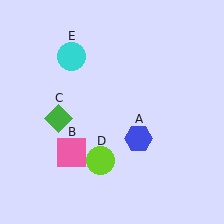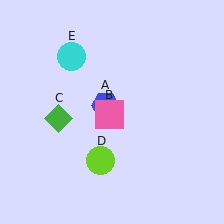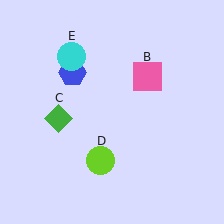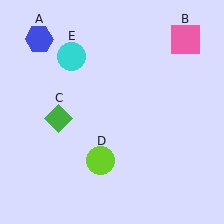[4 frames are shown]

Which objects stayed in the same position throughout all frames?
Green diamond (object C) and lime circle (object D) and cyan circle (object E) remained stationary.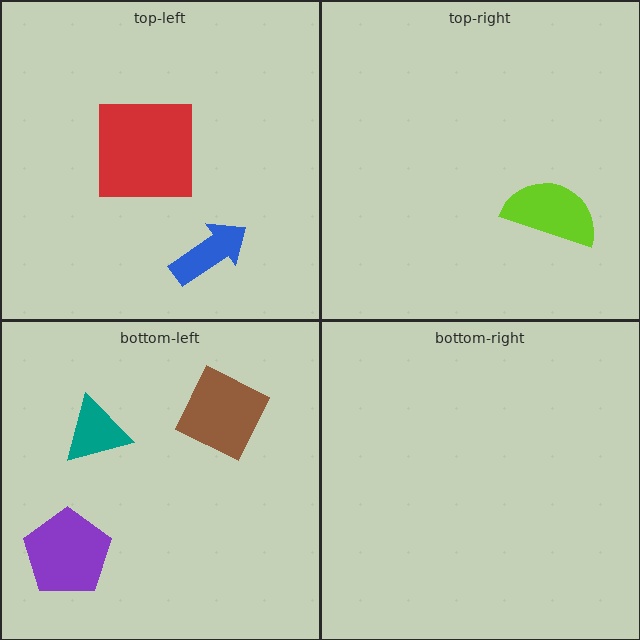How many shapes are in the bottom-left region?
3.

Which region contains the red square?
The top-left region.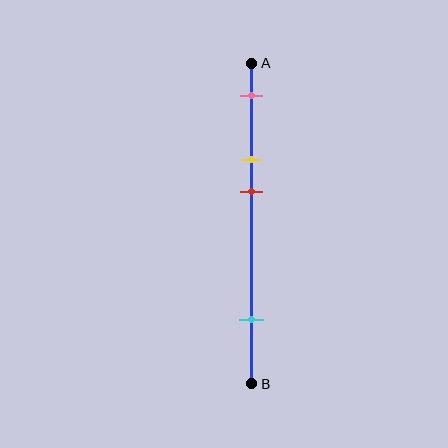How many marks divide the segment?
There are 4 marks dividing the segment.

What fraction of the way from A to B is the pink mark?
The pink mark is approximately 10% (0.1) of the way from A to B.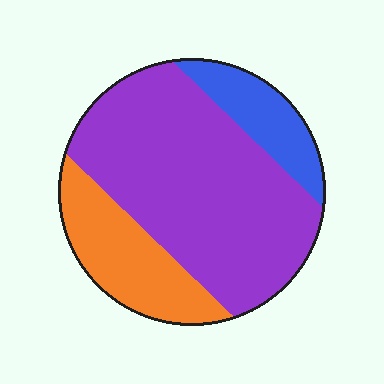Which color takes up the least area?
Blue, at roughly 15%.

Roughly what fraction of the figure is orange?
Orange takes up about one fifth (1/5) of the figure.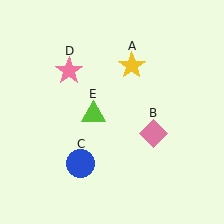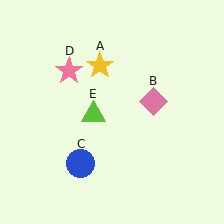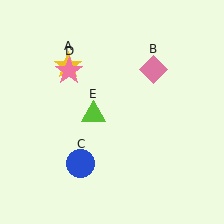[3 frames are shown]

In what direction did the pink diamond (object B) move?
The pink diamond (object B) moved up.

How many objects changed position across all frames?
2 objects changed position: yellow star (object A), pink diamond (object B).